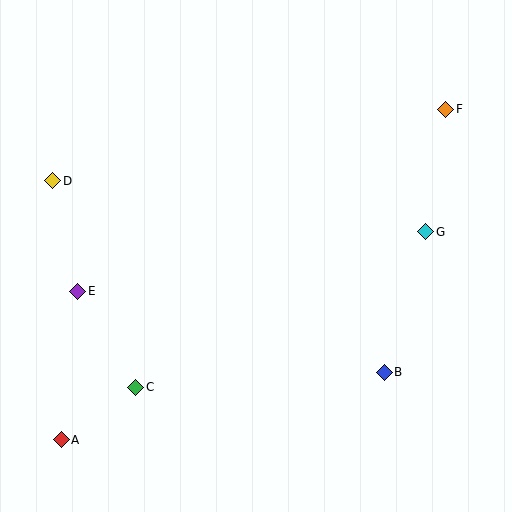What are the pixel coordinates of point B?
Point B is at (384, 372).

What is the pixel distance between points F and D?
The distance between F and D is 400 pixels.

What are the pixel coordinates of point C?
Point C is at (136, 387).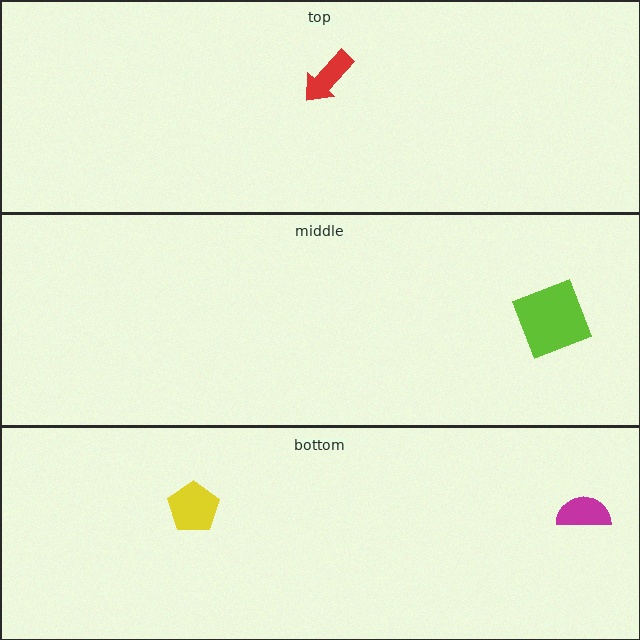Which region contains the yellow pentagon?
The bottom region.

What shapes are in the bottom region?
The magenta semicircle, the yellow pentagon.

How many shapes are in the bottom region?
2.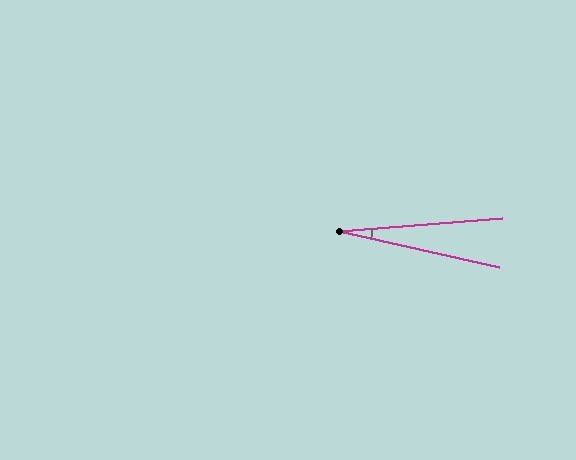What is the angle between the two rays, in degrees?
Approximately 17 degrees.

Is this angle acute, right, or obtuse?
It is acute.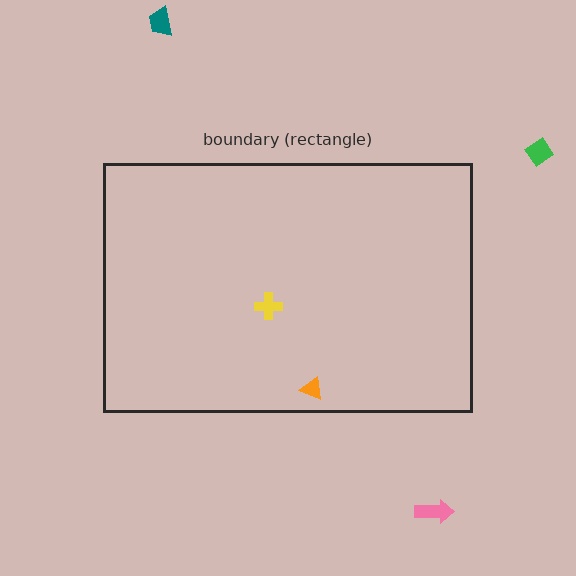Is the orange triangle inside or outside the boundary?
Inside.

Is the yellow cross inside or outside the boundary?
Inside.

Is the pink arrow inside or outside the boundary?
Outside.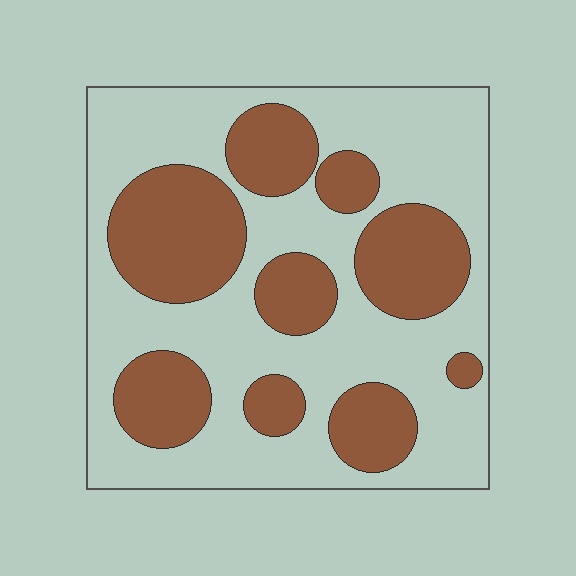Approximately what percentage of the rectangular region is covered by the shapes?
Approximately 35%.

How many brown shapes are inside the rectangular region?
9.